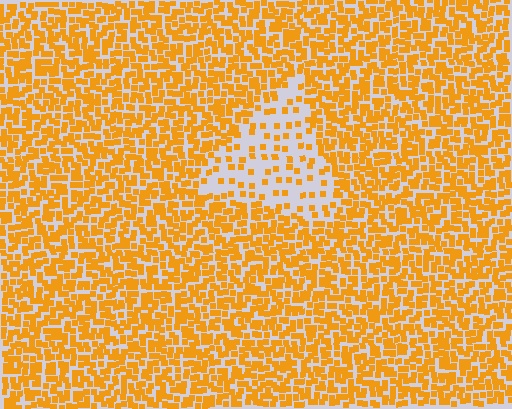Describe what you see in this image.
The image contains small orange elements arranged at two different densities. A triangle-shaped region is visible where the elements are less densely packed than the surrounding area.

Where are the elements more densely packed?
The elements are more densely packed outside the triangle boundary.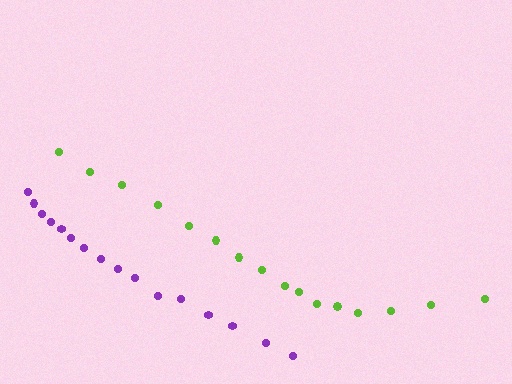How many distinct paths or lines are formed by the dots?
There are 2 distinct paths.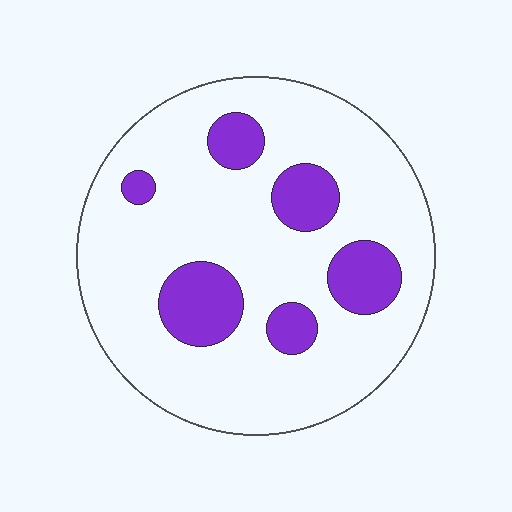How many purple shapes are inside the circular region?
6.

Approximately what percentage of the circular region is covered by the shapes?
Approximately 20%.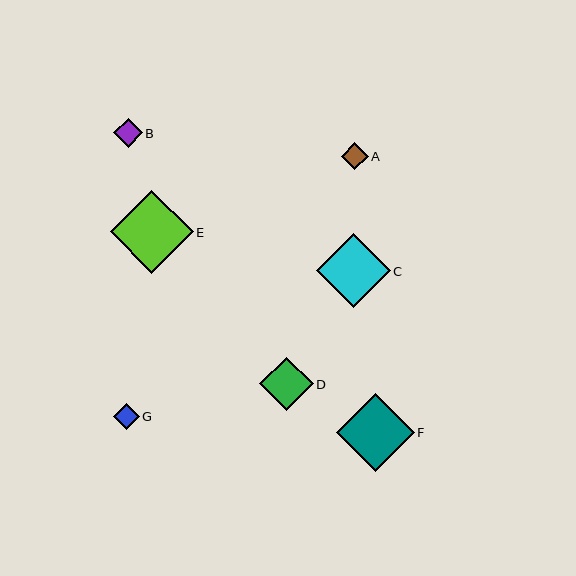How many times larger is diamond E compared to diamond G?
Diamond E is approximately 3.2 times the size of diamond G.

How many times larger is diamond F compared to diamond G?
Diamond F is approximately 3.0 times the size of diamond G.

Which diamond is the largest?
Diamond E is the largest with a size of approximately 83 pixels.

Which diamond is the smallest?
Diamond G is the smallest with a size of approximately 26 pixels.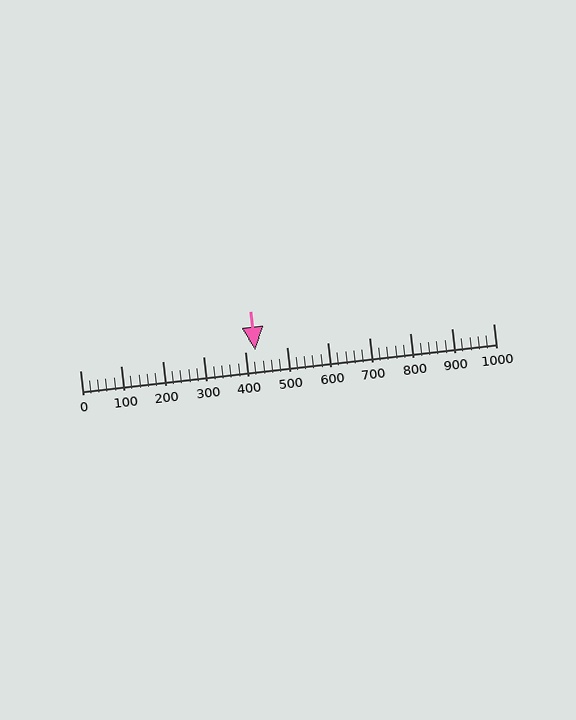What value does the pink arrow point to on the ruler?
The pink arrow points to approximately 424.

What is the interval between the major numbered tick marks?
The major tick marks are spaced 100 units apart.